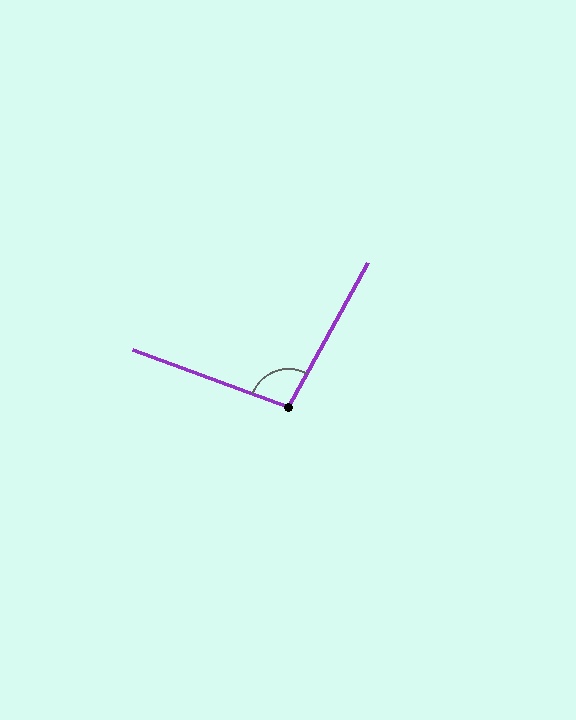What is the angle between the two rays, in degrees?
Approximately 99 degrees.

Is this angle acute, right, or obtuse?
It is obtuse.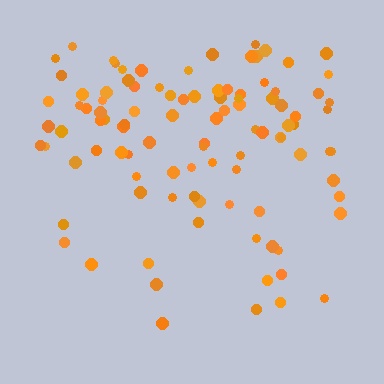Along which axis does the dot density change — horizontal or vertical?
Vertical.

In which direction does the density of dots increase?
From bottom to top, with the top side densest.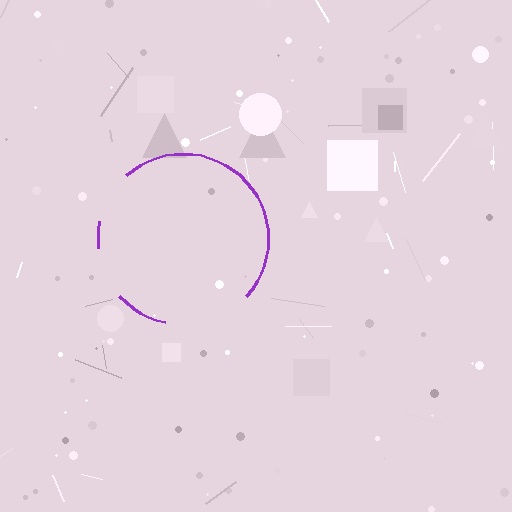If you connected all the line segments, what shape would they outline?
They would outline a circle.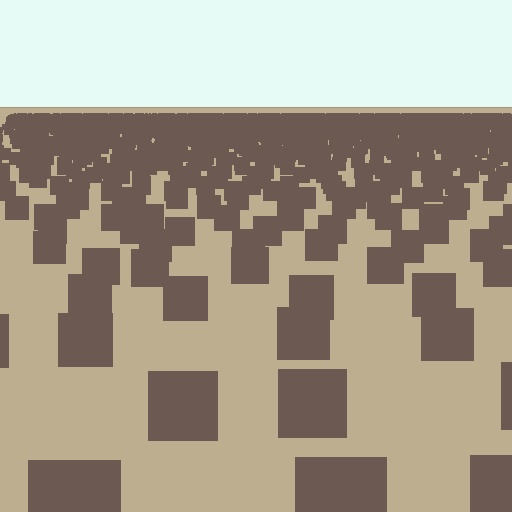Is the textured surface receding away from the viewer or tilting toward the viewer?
The surface is receding away from the viewer. Texture elements get smaller and denser toward the top.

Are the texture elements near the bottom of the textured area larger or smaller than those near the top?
Larger. Near the bottom, elements are closer to the viewer and appear at a bigger on-screen size.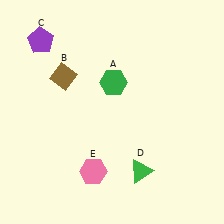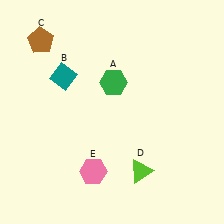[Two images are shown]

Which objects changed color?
B changed from brown to teal. C changed from purple to brown. D changed from green to lime.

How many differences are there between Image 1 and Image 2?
There are 3 differences between the two images.